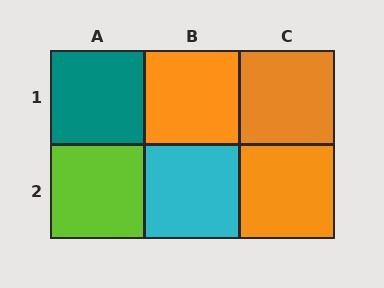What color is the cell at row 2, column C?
Orange.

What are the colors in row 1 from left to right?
Teal, orange, orange.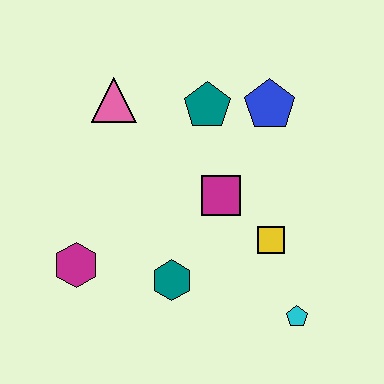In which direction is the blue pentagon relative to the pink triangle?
The blue pentagon is to the right of the pink triangle.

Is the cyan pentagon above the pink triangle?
No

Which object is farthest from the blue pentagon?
The magenta hexagon is farthest from the blue pentagon.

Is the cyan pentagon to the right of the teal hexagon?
Yes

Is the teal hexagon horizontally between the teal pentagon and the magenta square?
No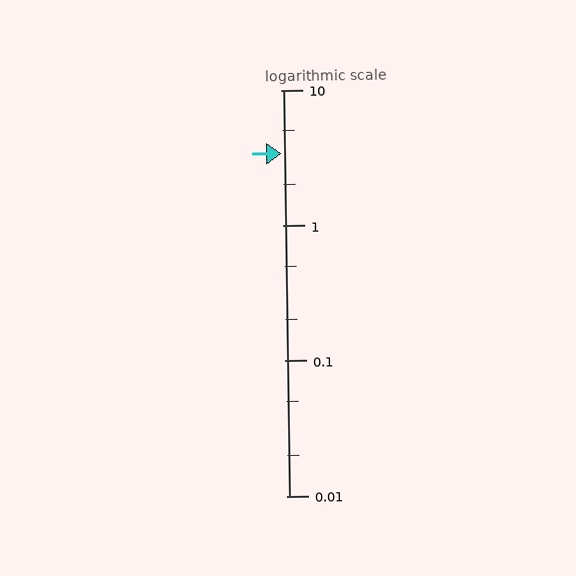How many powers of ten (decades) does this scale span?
The scale spans 3 decades, from 0.01 to 10.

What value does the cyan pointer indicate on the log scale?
The pointer indicates approximately 3.4.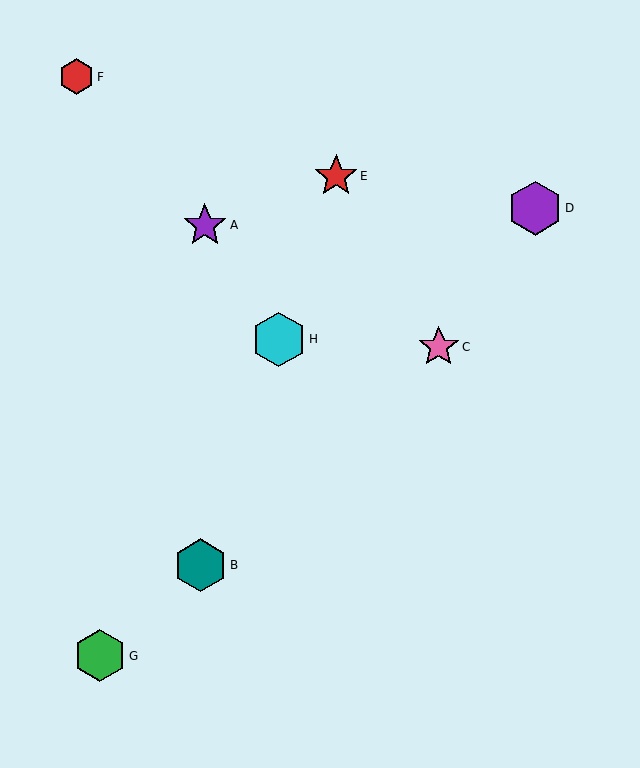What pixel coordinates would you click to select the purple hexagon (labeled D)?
Click at (535, 208) to select the purple hexagon D.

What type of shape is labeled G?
Shape G is a green hexagon.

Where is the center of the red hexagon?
The center of the red hexagon is at (77, 77).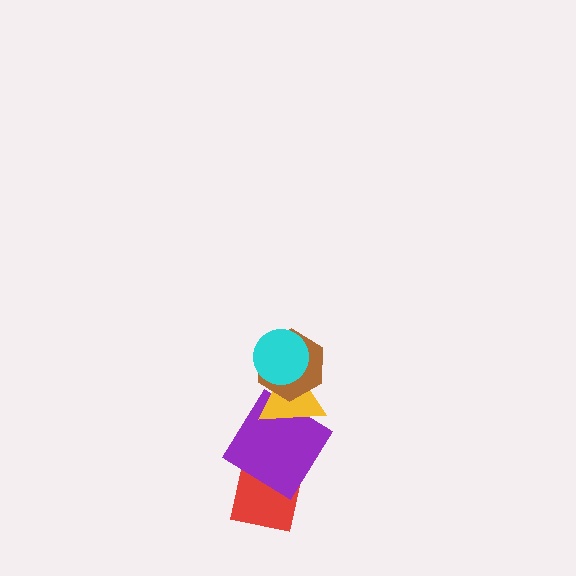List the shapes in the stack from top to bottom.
From top to bottom: the cyan circle, the brown hexagon, the yellow triangle, the purple diamond, the red square.